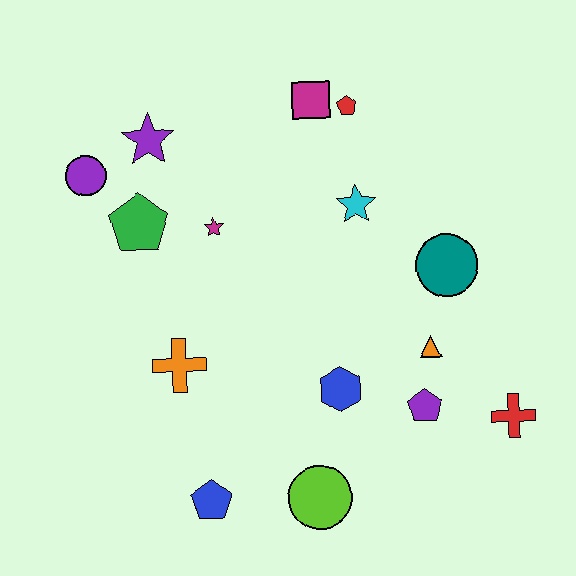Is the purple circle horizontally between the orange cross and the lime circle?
No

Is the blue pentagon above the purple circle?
No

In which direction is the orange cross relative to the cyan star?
The orange cross is to the left of the cyan star.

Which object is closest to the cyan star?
The red pentagon is closest to the cyan star.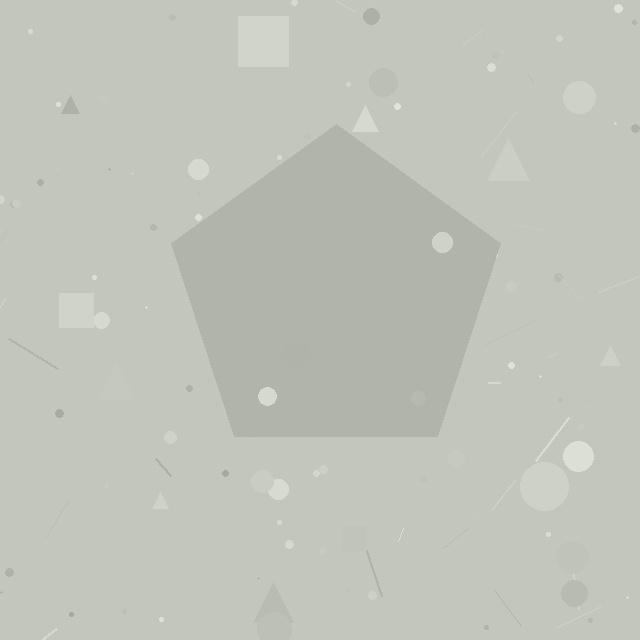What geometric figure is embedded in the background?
A pentagon is embedded in the background.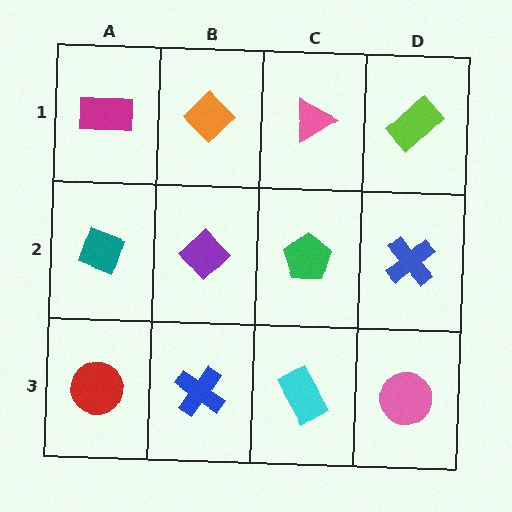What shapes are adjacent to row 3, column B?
A purple diamond (row 2, column B), a red circle (row 3, column A), a cyan rectangle (row 3, column C).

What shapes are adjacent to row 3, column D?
A blue cross (row 2, column D), a cyan rectangle (row 3, column C).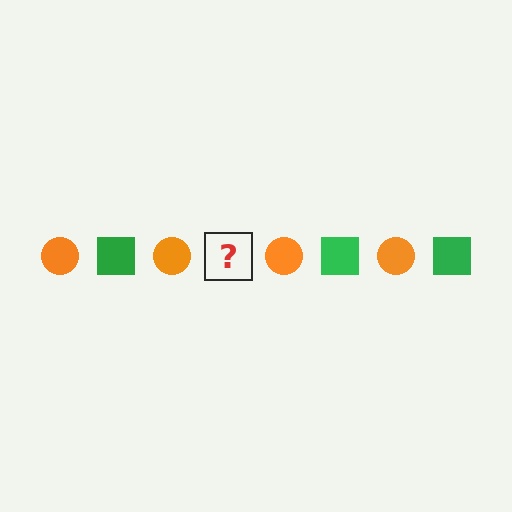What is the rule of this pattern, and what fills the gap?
The rule is that the pattern alternates between orange circle and green square. The gap should be filled with a green square.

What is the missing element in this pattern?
The missing element is a green square.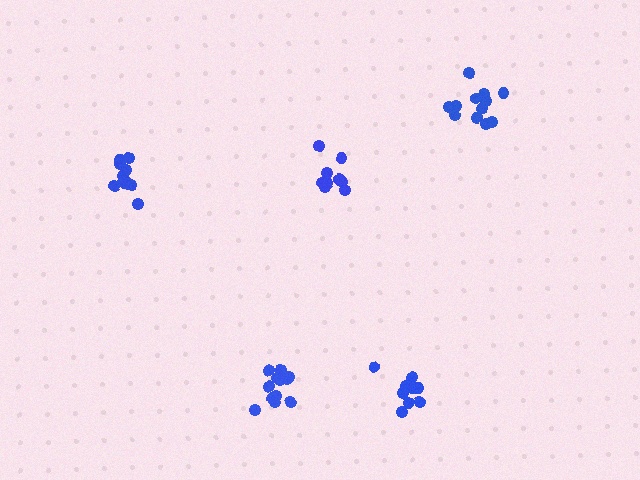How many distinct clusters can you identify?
There are 5 distinct clusters.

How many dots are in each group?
Group 1: 9 dots, Group 2: 9 dots, Group 3: 12 dots, Group 4: 12 dots, Group 5: 11 dots (53 total).